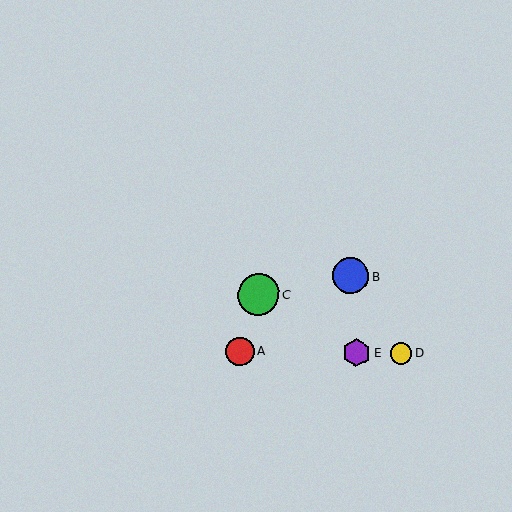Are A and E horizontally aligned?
Yes, both are at y≈351.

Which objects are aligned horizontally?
Objects A, D, E are aligned horizontally.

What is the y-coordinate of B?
Object B is at y≈276.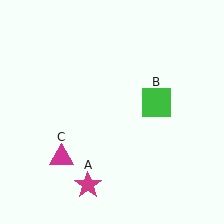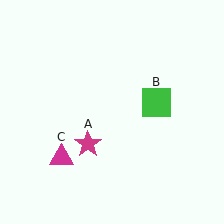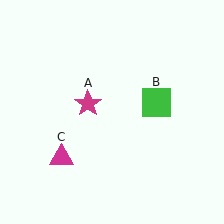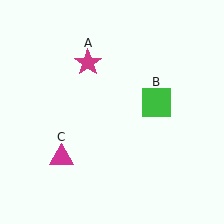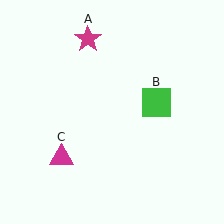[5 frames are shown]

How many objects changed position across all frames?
1 object changed position: magenta star (object A).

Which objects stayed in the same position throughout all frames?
Green square (object B) and magenta triangle (object C) remained stationary.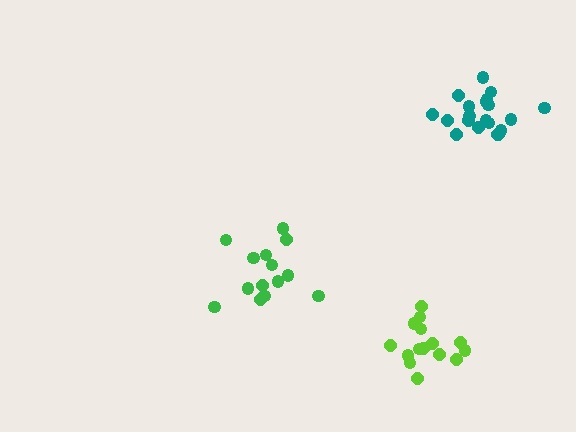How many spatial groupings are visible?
There are 3 spatial groupings.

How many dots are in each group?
Group 1: 15 dots, Group 2: 14 dots, Group 3: 20 dots (49 total).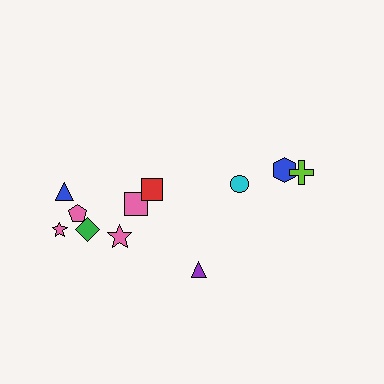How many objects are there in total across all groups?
There are 11 objects.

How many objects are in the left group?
There are 7 objects.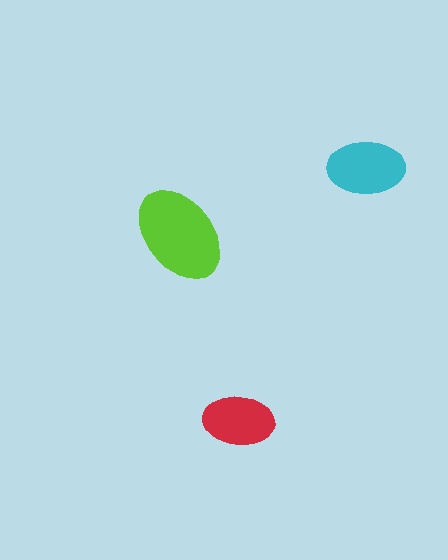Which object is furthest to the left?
The lime ellipse is leftmost.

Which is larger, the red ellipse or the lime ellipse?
The lime one.